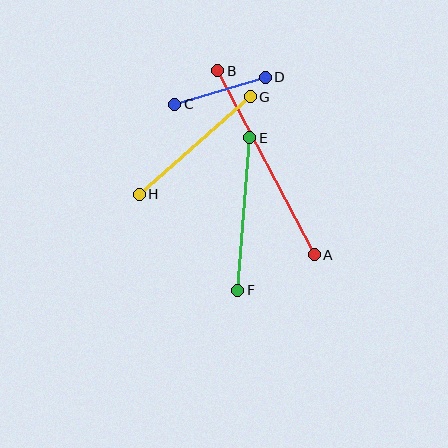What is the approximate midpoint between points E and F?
The midpoint is at approximately (244, 214) pixels.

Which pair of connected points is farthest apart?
Points A and B are farthest apart.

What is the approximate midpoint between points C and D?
The midpoint is at approximately (220, 91) pixels.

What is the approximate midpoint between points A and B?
The midpoint is at approximately (266, 163) pixels.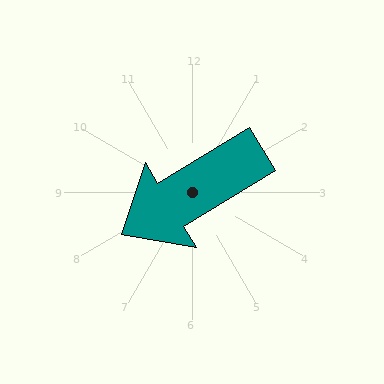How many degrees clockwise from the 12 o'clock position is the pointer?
Approximately 239 degrees.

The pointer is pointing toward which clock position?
Roughly 8 o'clock.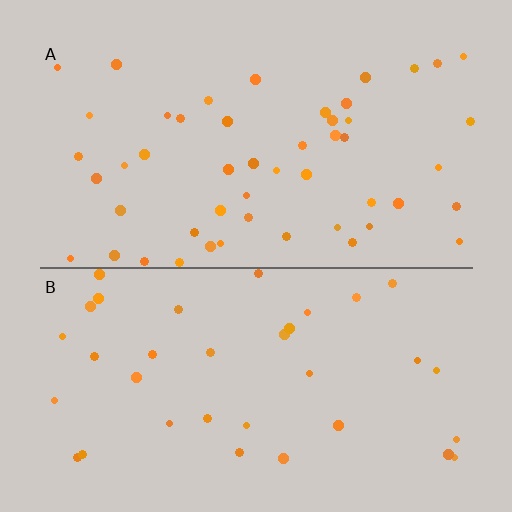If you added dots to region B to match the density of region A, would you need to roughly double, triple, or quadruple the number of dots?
Approximately double.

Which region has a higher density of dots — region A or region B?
A (the top).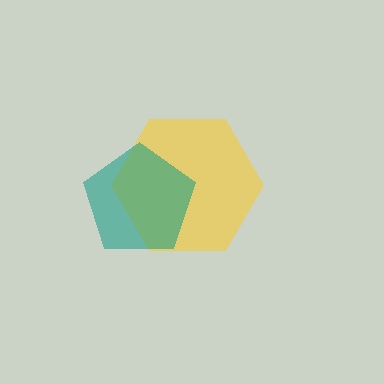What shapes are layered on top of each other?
The layered shapes are: a yellow hexagon, a teal pentagon.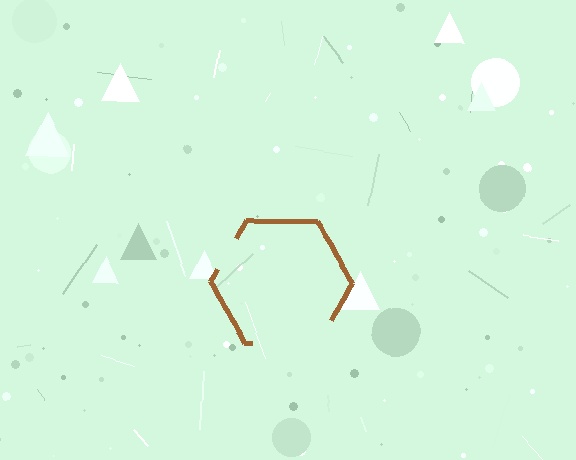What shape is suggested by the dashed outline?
The dashed outline suggests a hexagon.